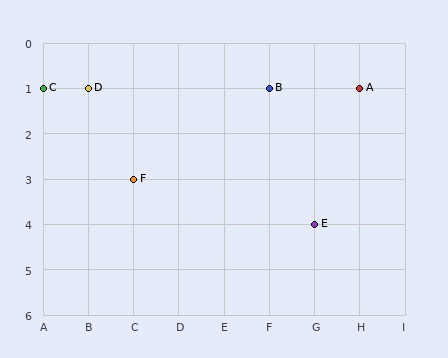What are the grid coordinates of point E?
Point E is at grid coordinates (G, 4).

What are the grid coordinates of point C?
Point C is at grid coordinates (A, 1).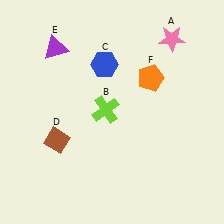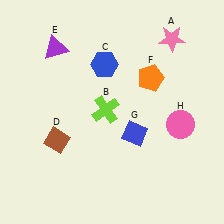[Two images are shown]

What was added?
A blue diamond (G), a pink circle (H) were added in Image 2.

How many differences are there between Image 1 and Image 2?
There are 2 differences between the two images.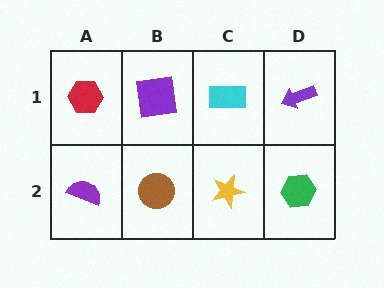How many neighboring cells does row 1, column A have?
2.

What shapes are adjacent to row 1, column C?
A yellow star (row 2, column C), a purple square (row 1, column B), a purple arrow (row 1, column D).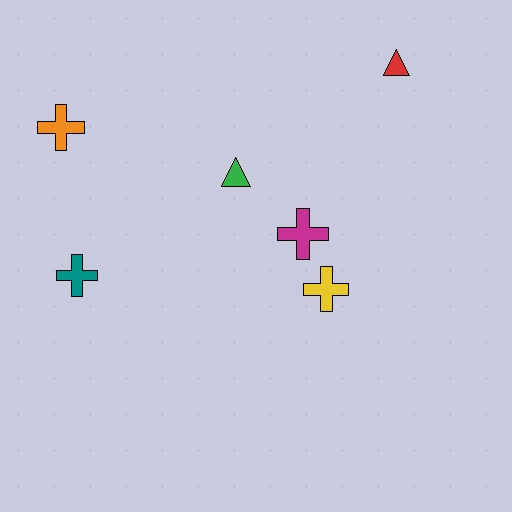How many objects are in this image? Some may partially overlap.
There are 6 objects.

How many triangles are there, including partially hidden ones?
There are 2 triangles.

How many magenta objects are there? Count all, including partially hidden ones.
There is 1 magenta object.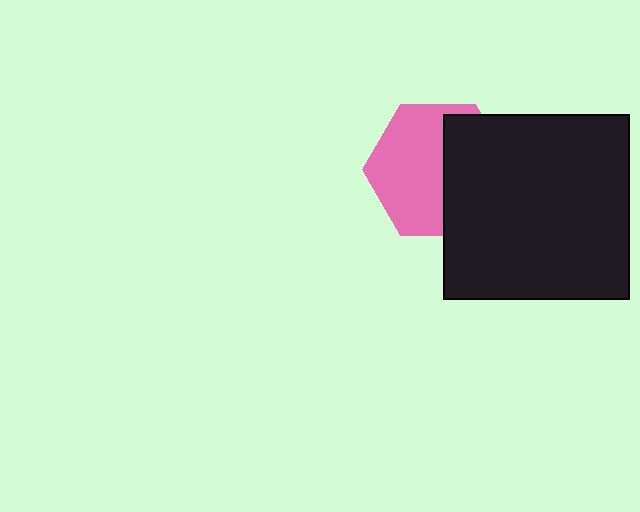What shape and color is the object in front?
The object in front is a black square.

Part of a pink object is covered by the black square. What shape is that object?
It is a hexagon.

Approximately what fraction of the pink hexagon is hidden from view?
Roughly 43% of the pink hexagon is hidden behind the black square.